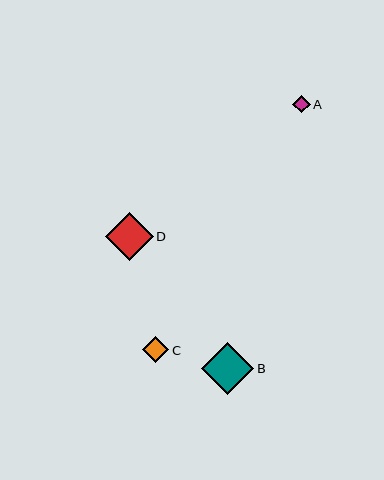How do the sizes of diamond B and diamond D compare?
Diamond B and diamond D are approximately the same size.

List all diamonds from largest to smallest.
From largest to smallest: B, D, C, A.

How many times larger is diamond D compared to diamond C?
Diamond D is approximately 1.9 times the size of diamond C.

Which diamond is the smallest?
Diamond A is the smallest with a size of approximately 17 pixels.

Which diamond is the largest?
Diamond B is the largest with a size of approximately 53 pixels.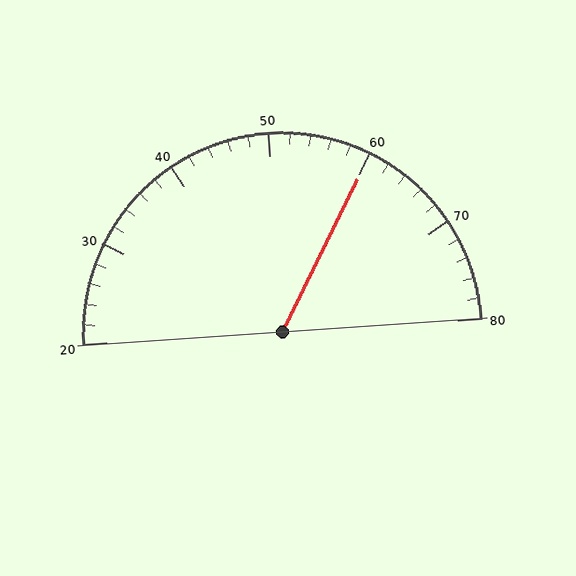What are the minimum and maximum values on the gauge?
The gauge ranges from 20 to 80.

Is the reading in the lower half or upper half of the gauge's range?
The reading is in the upper half of the range (20 to 80).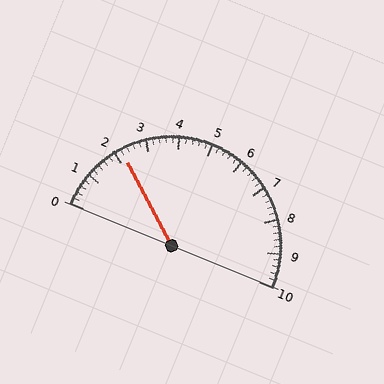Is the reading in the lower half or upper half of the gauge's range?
The reading is in the lower half of the range (0 to 10).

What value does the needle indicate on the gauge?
The needle indicates approximately 2.2.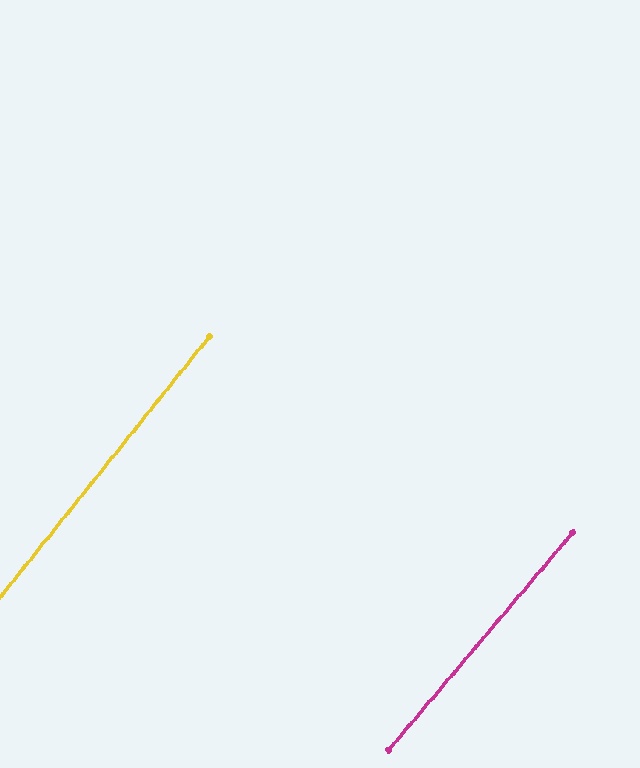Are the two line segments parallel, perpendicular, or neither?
Parallel — their directions differ by only 1.6°.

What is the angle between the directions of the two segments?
Approximately 2 degrees.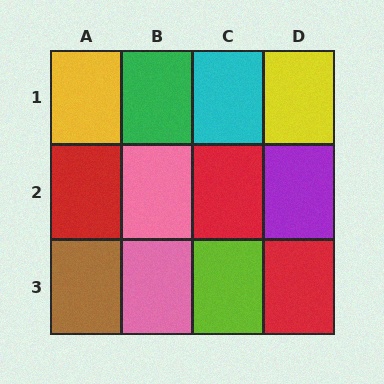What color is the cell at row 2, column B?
Pink.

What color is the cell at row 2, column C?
Red.